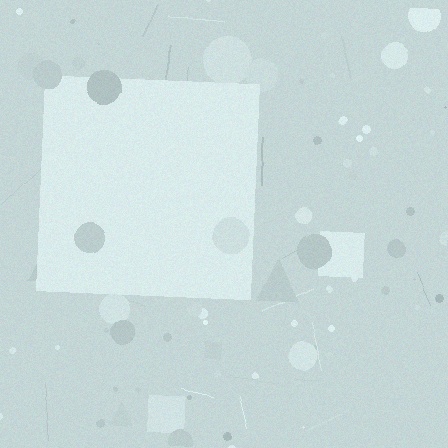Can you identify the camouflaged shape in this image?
The camouflaged shape is a square.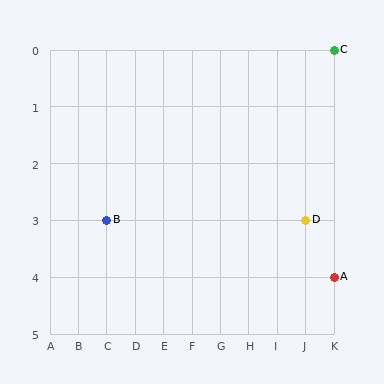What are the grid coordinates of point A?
Point A is at grid coordinates (K, 4).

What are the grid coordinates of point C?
Point C is at grid coordinates (K, 0).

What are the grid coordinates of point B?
Point B is at grid coordinates (C, 3).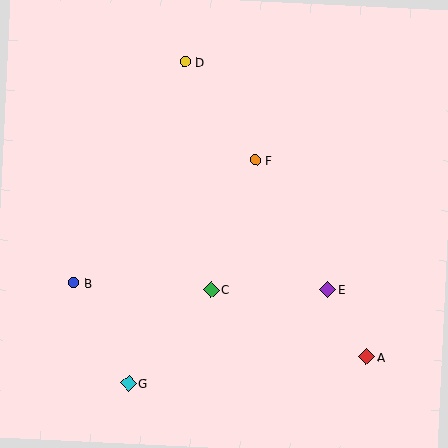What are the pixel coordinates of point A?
Point A is at (367, 357).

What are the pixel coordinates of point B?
Point B is at (74, 283).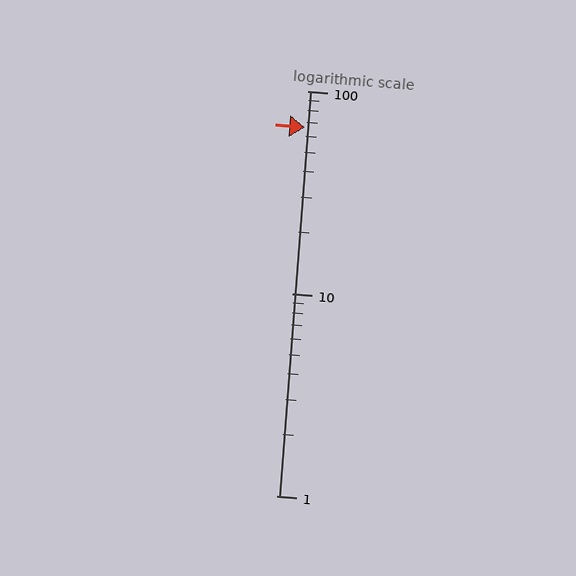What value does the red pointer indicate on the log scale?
The pointer indicates approximately 66.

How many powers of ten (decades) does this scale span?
The scale spans 2 decades, from 1 to 100.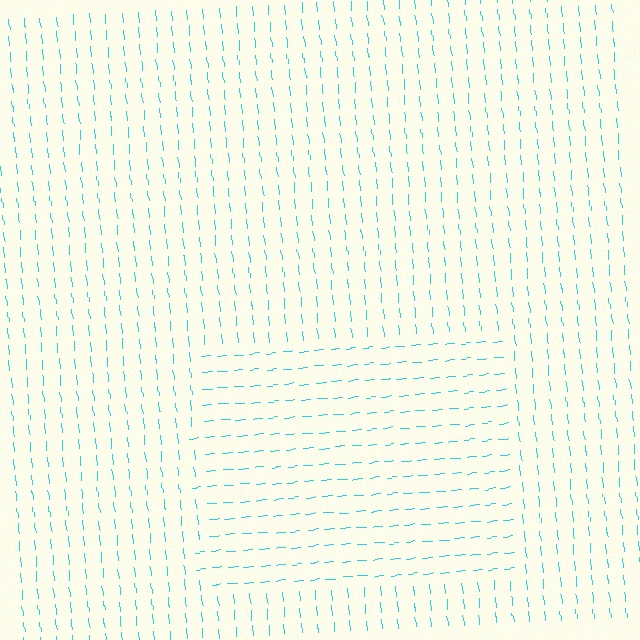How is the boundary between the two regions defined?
The boundary is defined purely by a change in line orientation (approximately 90 degrees difference). All lines are the same color and thickness.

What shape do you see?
I see a rectangle.